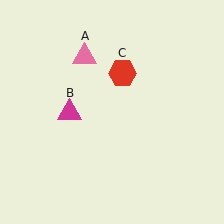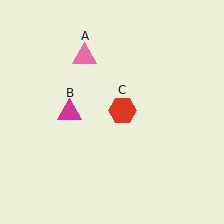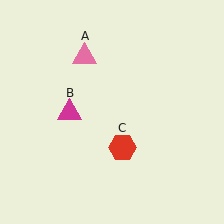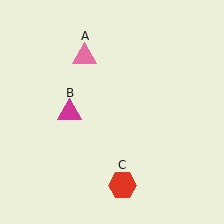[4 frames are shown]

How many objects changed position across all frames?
1 object changed position: red hexagon (object C).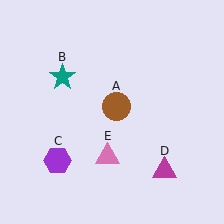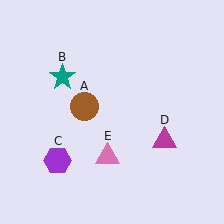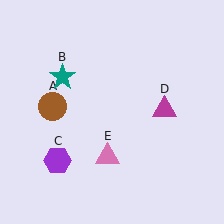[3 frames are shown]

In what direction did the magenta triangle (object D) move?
The magenta triangle (object D) moved up.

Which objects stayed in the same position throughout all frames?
Teal star (object B) and purple hexagon (object C) and pink triangle (object E) remained stationary.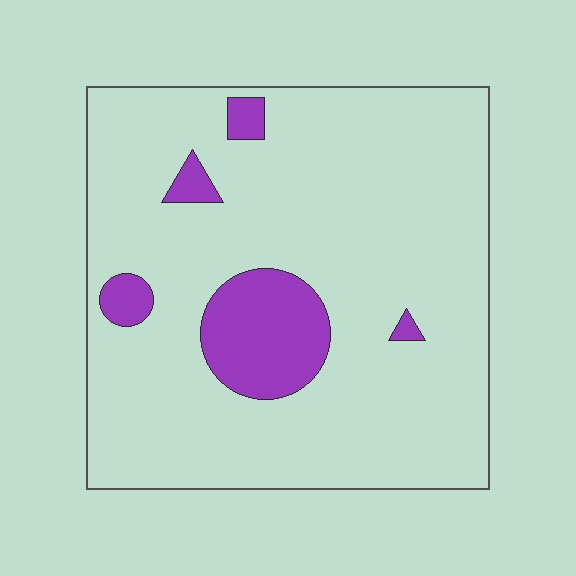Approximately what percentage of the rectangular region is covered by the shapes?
Approximately 10%.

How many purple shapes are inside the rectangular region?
5.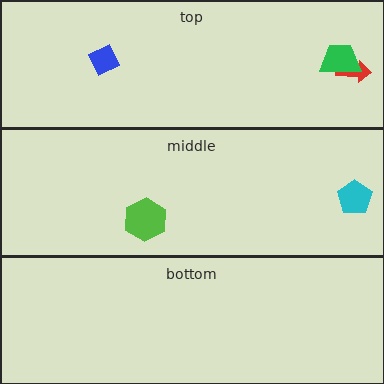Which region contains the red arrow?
The top region.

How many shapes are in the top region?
3.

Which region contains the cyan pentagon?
The middle region.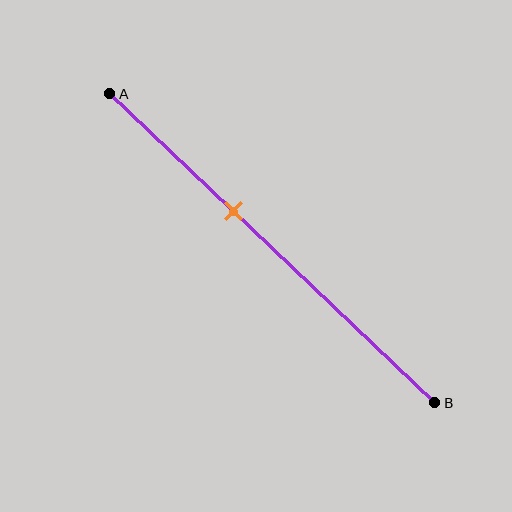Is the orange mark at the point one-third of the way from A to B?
No, the mark is at about 40% from A, not at the 33% one-third point.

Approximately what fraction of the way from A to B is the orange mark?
The orange mark is approximately 40% of the way from A to B.